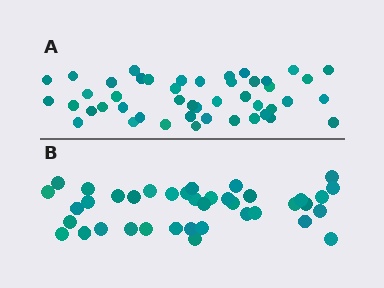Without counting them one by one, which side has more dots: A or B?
Region A (the top region) has more dots.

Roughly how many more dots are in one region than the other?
Region A has roughly 8 or so more dots than region B.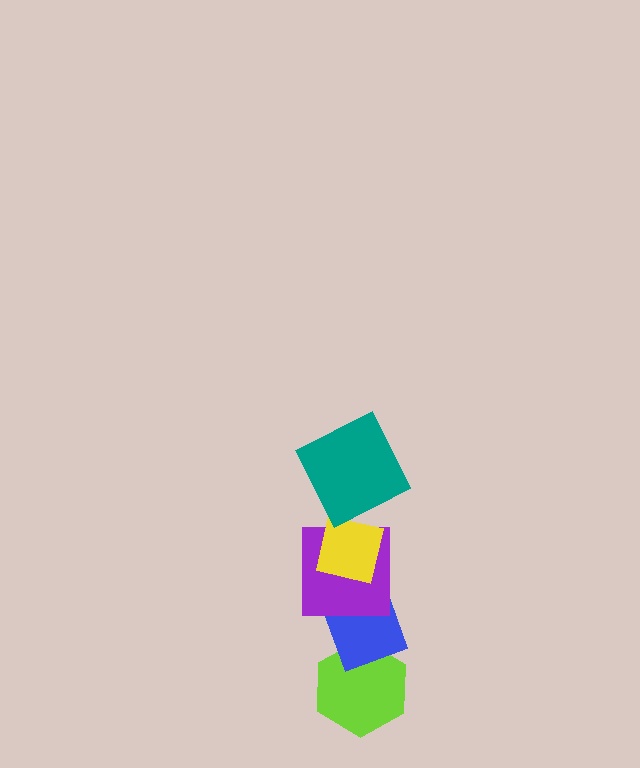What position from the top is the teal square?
The teal square is 1st from the top.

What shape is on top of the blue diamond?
The purple square is on top of the blue diamond.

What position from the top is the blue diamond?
The blue diamond is 4th from the top.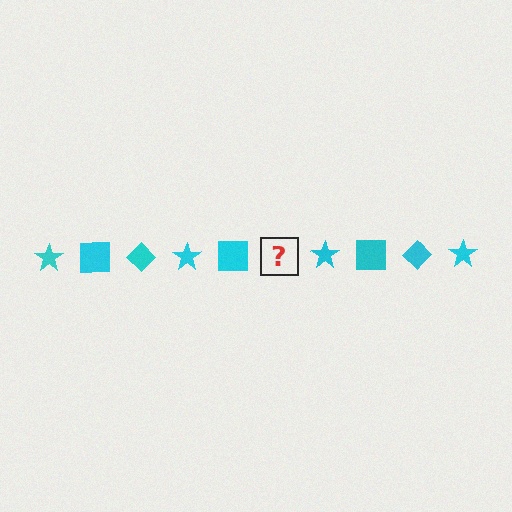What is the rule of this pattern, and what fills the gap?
The rule is that the pattern cycles through star, square, diamond shapes in cyan. The gap should be filled with a cyan diamond.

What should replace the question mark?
The question mark should be replaced with a cyan diamond.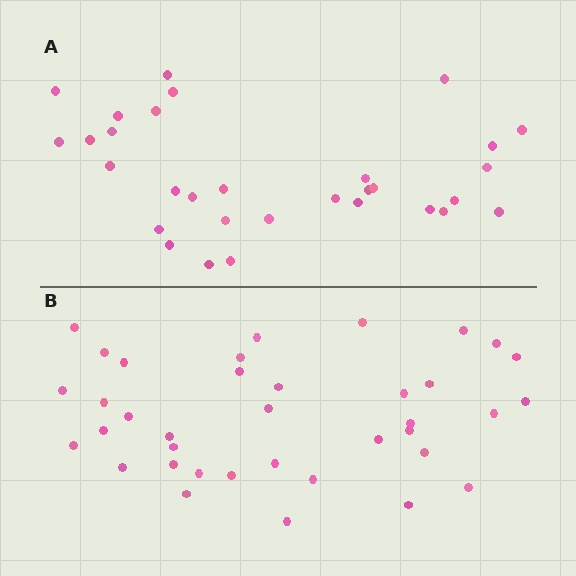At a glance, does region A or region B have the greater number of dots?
Region B (the bottom region) has more dots.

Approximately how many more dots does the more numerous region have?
Region B has about 6 more dots than region A.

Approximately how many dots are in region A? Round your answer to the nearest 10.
About 30 dots. (The exact count is 31, which rounds to 30.)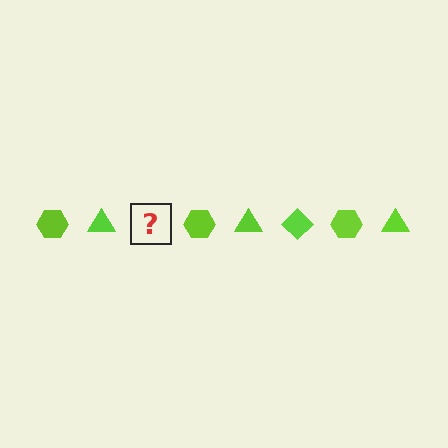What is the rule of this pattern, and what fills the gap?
The rule is that the pattern cycles through hexagon, triangle, diamond shapes in lime. The gap should be filled with a lime diamond.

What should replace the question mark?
The question mark should be replaced with a lime diamond.